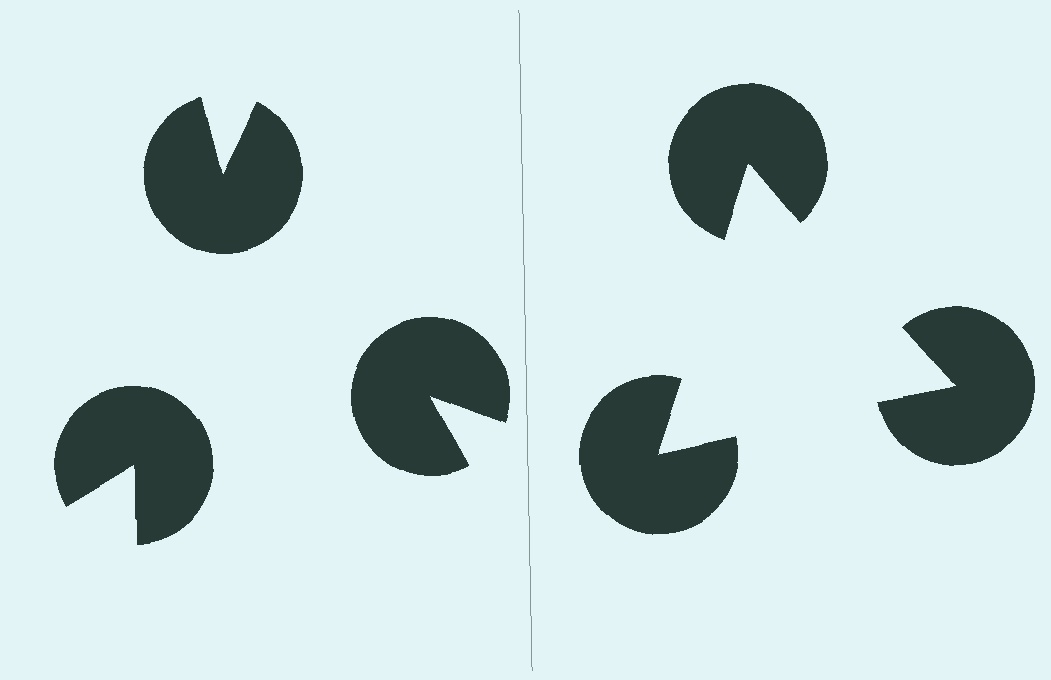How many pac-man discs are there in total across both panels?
6 — 3 on each side.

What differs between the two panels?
The pac-man discs are positioned identically on both sides; only the wedge orientations differ. On the right they align to a triangle; on the left they are misaligned.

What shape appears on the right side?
An illusory triangle.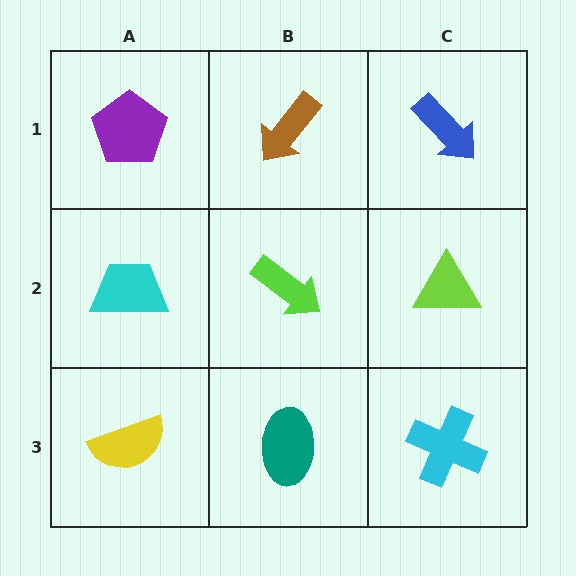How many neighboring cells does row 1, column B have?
3.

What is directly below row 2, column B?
A teal ellipse.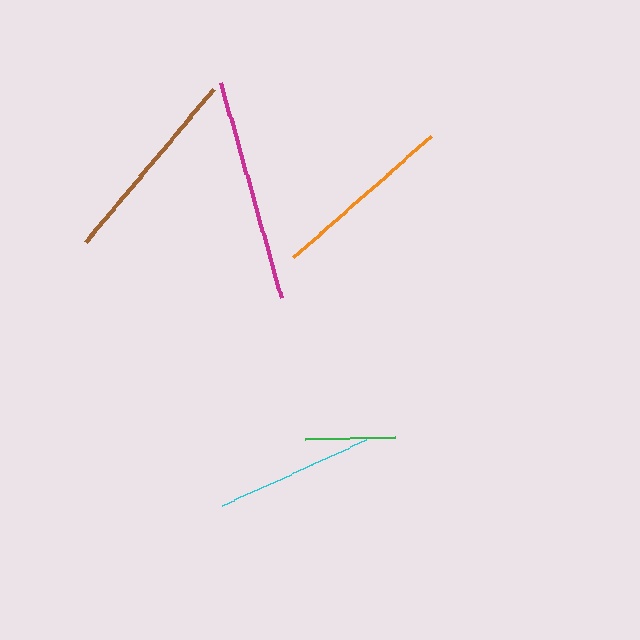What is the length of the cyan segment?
The cyan segment is approximately 158 pixels long.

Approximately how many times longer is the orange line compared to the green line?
The orange line is approximately 2.1 times the length of the green line.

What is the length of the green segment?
The green segment is approximately 89 pixels long.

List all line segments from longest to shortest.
From longest to shortest: magenta, brown, orange, cyan, green.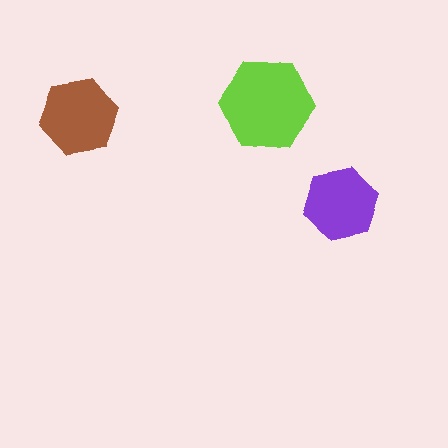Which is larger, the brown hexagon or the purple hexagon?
The brown one.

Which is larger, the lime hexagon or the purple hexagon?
The lime one.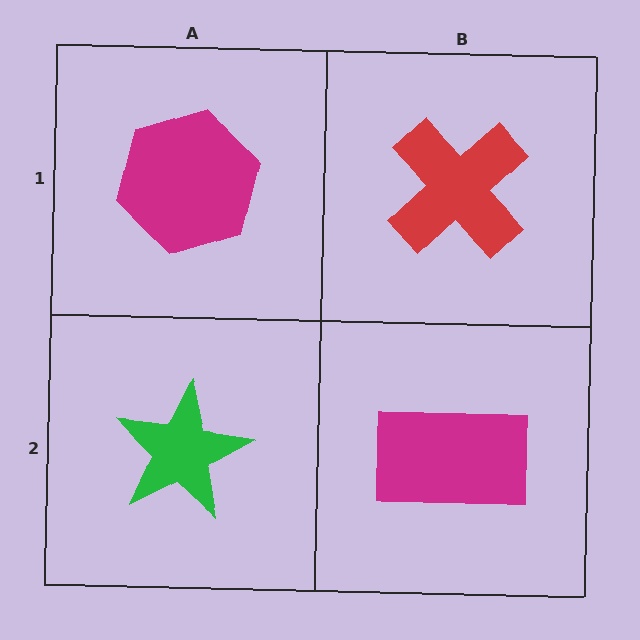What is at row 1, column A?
A magenta hexagon.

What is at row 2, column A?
A green star.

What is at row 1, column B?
A red cross.